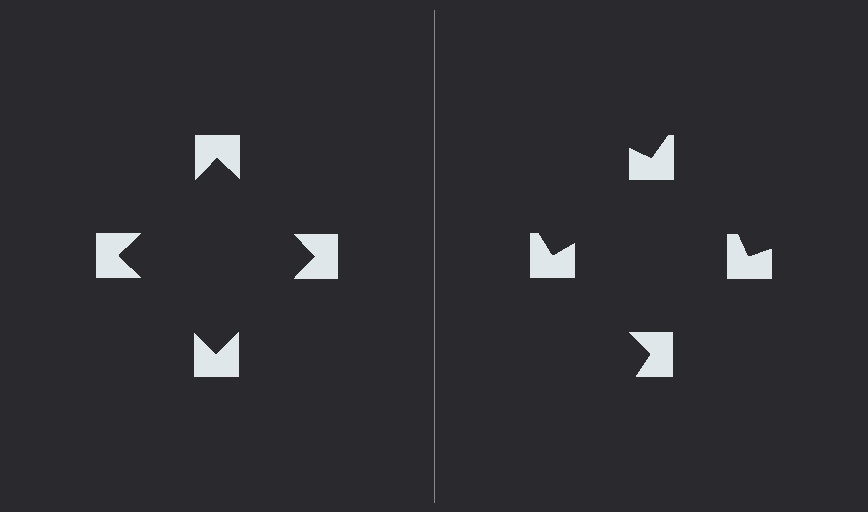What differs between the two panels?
The notched squares are positioned identically on both sides; only the wedge orientations differ. On the left they align to a square; on the right they are misaligned.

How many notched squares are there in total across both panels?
8 — 4 on each side.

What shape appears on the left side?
An illusory square.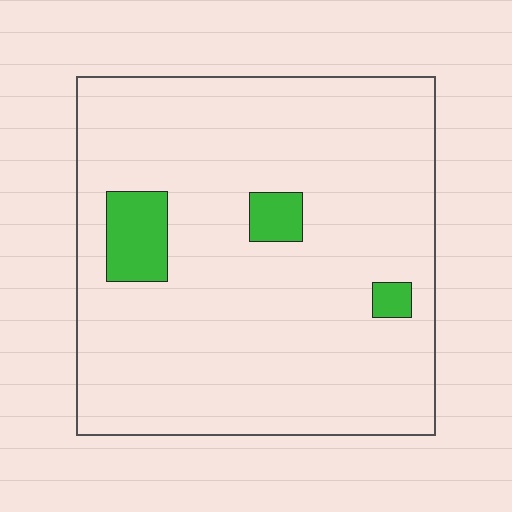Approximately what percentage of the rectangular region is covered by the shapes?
Approximately 10%.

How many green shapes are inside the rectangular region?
3.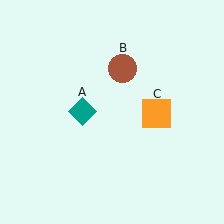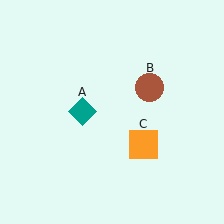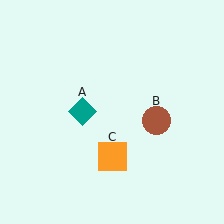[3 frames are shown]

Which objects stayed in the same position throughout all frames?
Teal diamond (object A) remained stationary.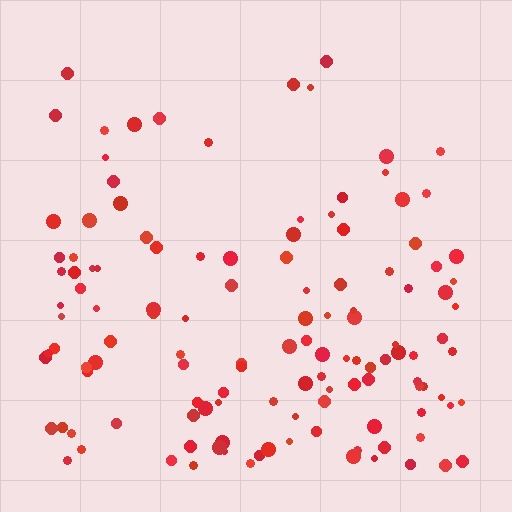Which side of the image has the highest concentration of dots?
The bottom.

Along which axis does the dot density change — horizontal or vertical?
Vertical.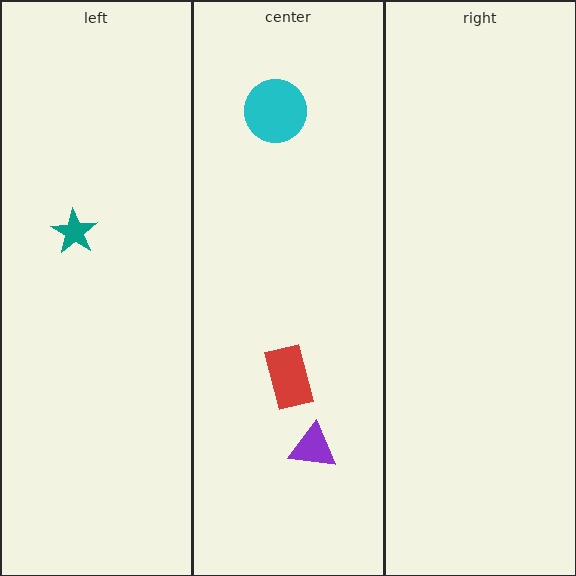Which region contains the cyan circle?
The center region.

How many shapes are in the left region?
1.